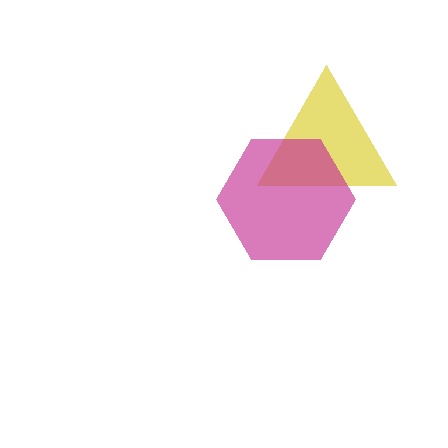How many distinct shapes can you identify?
There are 2 distinct shapes: a yellow triangle, a magenta hexagon.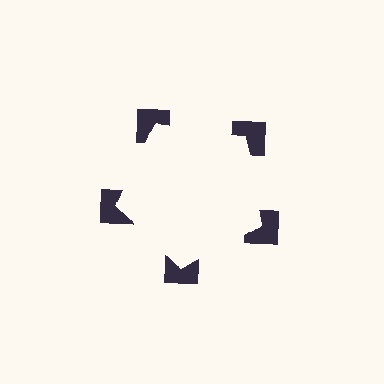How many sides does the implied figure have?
5 sides.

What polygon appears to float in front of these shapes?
An illusory pentagon — its edges are inferred from the aligned wedge cuts in the notched squares, not physically drawn.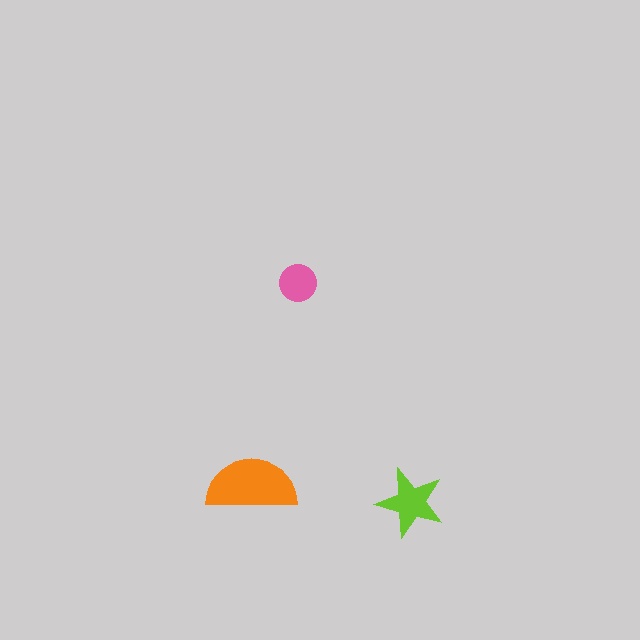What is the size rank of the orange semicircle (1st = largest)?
1st.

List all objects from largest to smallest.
The orange semicircle, the lime star, the pink circle.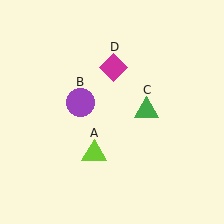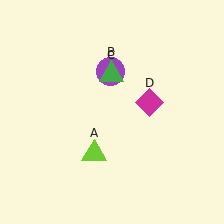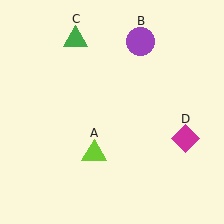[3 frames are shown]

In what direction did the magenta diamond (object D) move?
The magenta diamond (object D) moved down and to the right.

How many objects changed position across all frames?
3 objects changed position: purple circle (object B), green triangle (object C), magenta diamond (object D).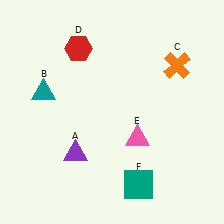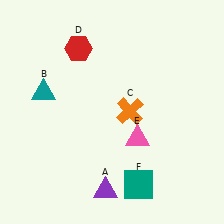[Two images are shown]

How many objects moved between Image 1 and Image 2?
2 objects moved between the two images.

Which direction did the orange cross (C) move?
The orange cross (C) moved left.